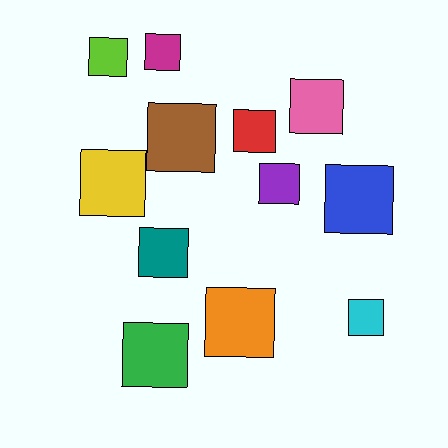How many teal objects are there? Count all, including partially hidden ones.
There is 1 teal object.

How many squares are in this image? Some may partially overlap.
There are 12 squares.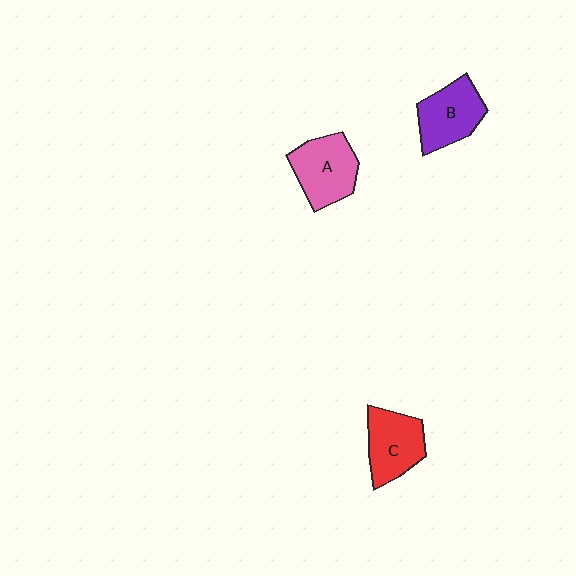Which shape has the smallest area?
Shape C (red).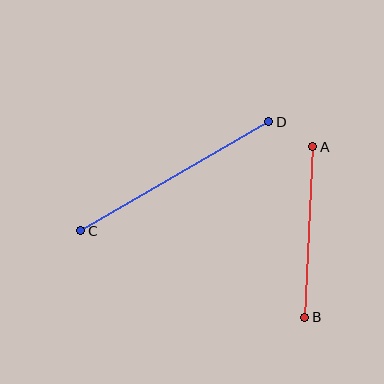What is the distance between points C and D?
The distance is approximately 218 pixels.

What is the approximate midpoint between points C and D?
The midpoint is at approximately (175, 176) pixels.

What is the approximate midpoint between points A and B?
The midpoint is at approximately (309, 232) pixels.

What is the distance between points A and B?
The distance is approximately 171 pixels.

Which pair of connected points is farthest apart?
Points C and D are farthest apart.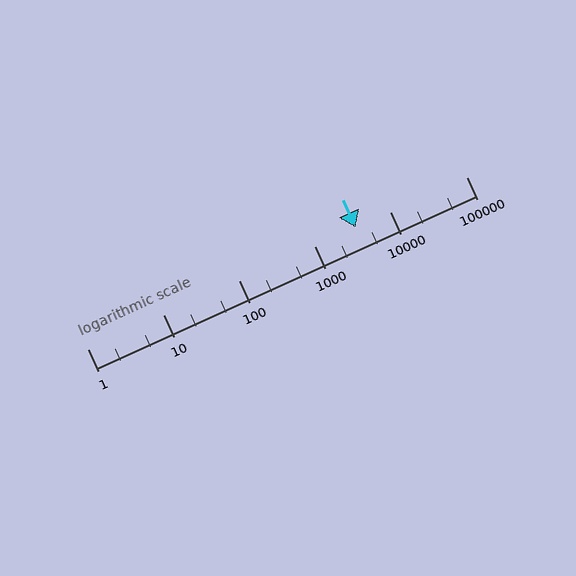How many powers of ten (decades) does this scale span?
The scale spans 5 decades, from 1 to 100000.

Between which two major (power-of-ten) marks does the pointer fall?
The pointer is between 1000 and 10000.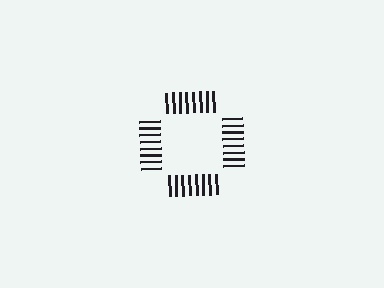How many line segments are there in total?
32 — 8 along each of the 4 edges.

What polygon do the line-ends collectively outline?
An illusory square — the line segments terminate on its edges but no continuous stroke is drawn.